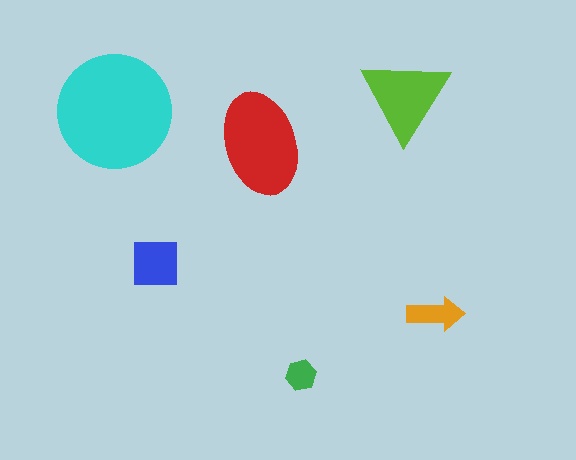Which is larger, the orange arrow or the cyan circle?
The cyan circle.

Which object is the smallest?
The green hexagon.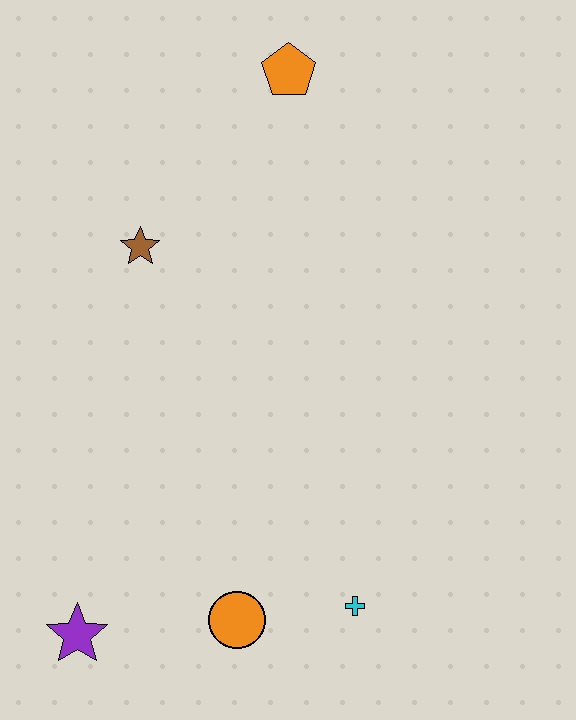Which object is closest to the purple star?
The orange circle is closest to the purple star.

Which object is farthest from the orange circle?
The orange pentagon is farthest from the orange circle.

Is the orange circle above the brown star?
No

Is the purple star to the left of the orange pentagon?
Yes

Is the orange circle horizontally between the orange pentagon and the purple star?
Yes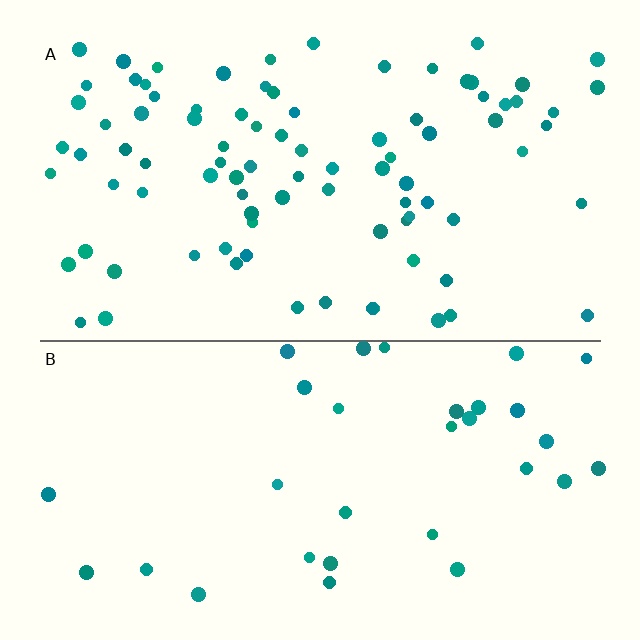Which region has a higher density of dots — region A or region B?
A (the top).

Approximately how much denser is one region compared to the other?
Approximately 2.8× — region A over region B.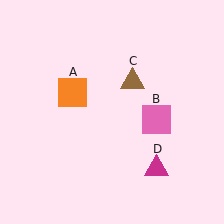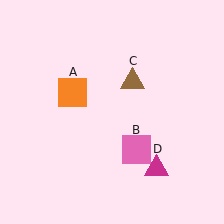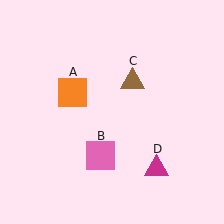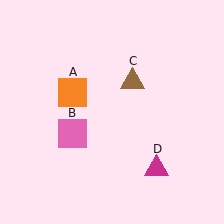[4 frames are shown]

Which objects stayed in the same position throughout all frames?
Orange square (object A) and brown triangle (object C) and magenta triangle (object D) remained stationary.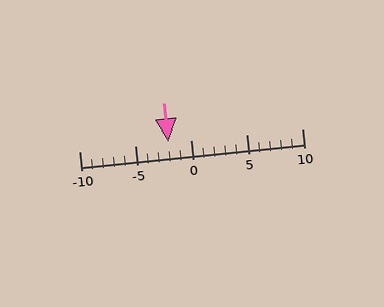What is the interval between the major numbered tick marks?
The major tick marks are spaced 5 units apart.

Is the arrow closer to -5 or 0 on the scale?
The arrow is closer to 0.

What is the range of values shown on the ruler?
The ruler shows values from -10 to 10.